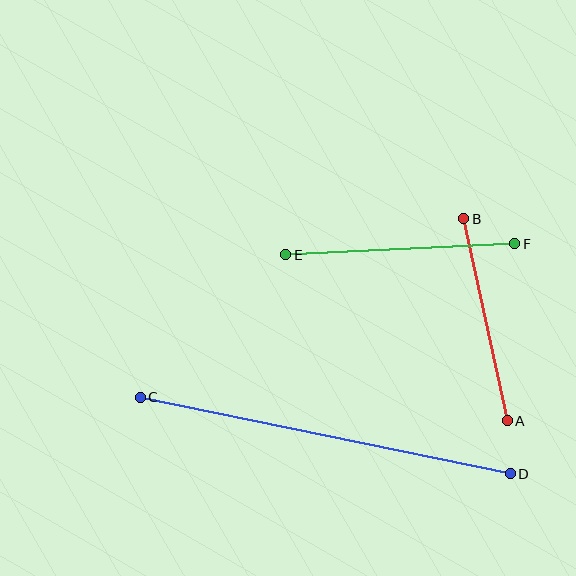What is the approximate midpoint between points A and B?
The midpoint is at approximately (486, 320) pixels.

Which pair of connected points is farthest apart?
Points C and D are farthest apart.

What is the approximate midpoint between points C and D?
The midpoint is at approximately (325, 436) pixels.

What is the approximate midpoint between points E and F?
The midpoint is at approximately (400, 249) pixels.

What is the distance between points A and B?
The distance is approximately 207 pixels.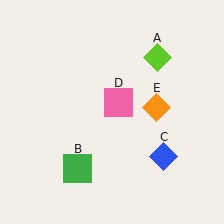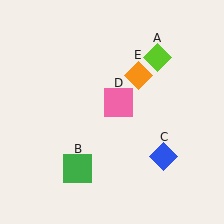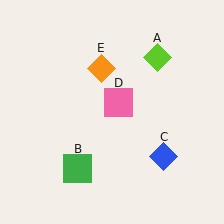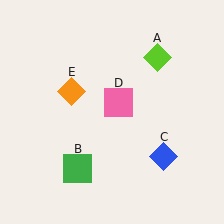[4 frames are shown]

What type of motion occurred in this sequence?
The orange diamond (object E) rotated counterclockwise around the center of the scene.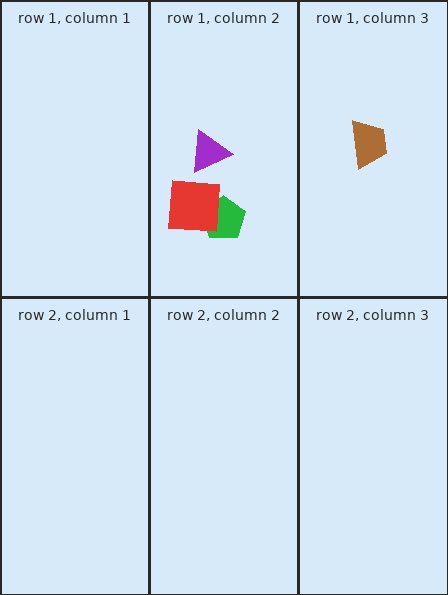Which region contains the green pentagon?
The row 1, column 2 region.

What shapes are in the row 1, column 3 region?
The brown trapezoid.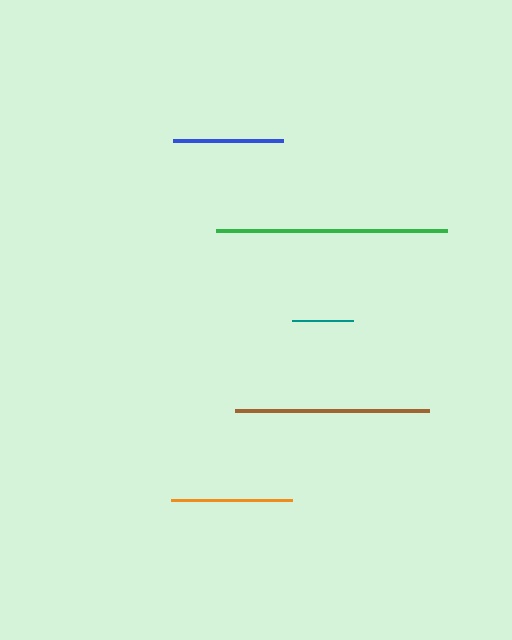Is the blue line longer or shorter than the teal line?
The blue line is longer than the teal line.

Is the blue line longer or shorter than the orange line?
The orange line is longer than the blue line.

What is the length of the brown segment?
The brown segment is approximately 193 pixels long.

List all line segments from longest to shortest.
From longest to shortest: green, brown, orange, blue, teal.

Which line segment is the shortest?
The teal line is the shortest at approximately 61 pixels.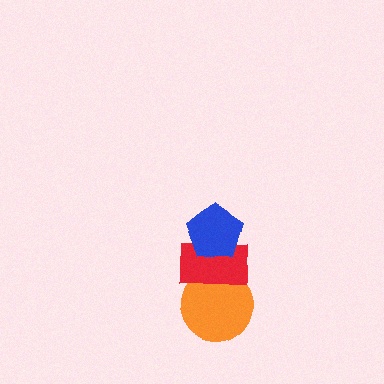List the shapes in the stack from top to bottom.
From top to bottom: the blue pentagon, the red rectangle, the orange circle.